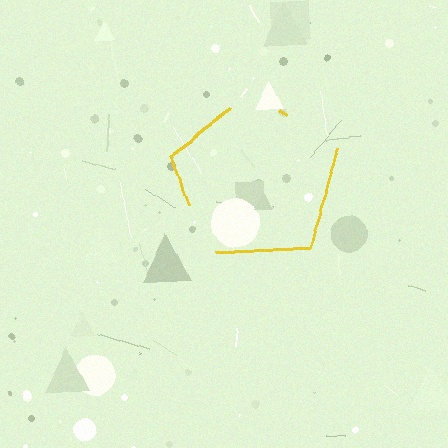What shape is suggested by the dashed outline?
The dashed outline suggests a pentagon.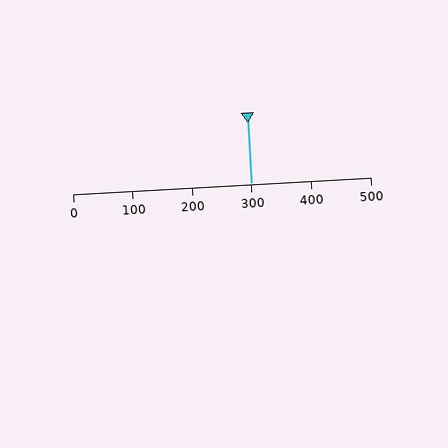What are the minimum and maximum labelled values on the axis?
The axis runs from 0 to 500.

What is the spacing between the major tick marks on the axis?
The major ticks are spaced 100 apart.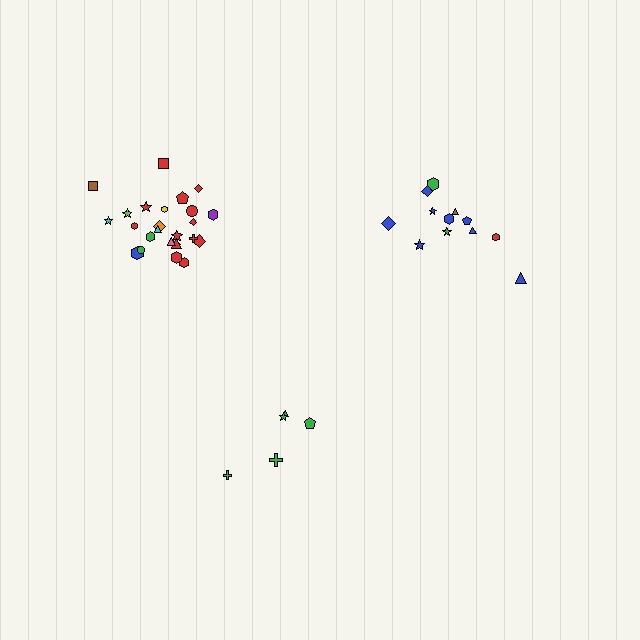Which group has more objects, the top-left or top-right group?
The top-left group.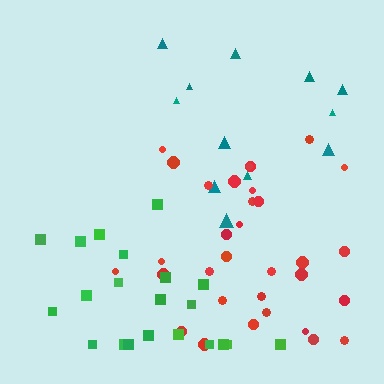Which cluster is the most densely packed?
Red.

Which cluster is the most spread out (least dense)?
Teal.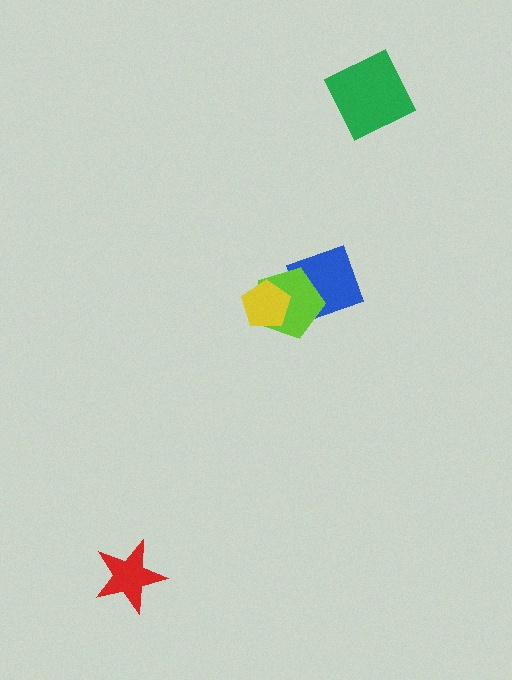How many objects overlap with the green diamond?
0 objects overlap with the green diamond.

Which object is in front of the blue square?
The lime pentagon is in front of the blue square.